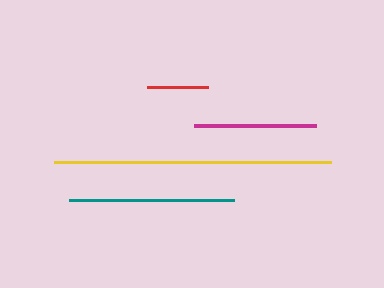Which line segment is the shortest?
The red line is the shortest at approximately 61 pixels.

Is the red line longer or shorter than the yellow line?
The yellow line is longer than the red line.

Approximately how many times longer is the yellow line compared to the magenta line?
The yellow line is approximately 2.3 times the length of the magenta line.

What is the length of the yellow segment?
The yellow segment is approximately 277 pixels long.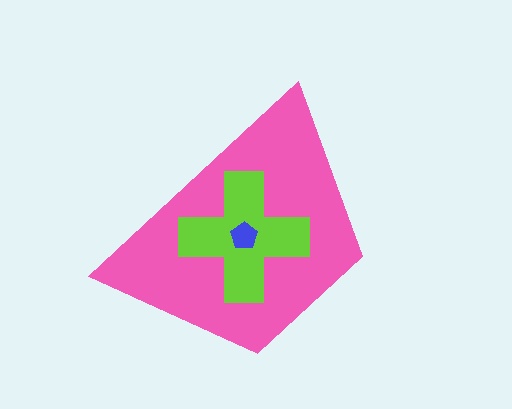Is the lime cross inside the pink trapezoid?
Yes.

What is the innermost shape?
The blue pentagon.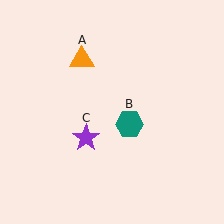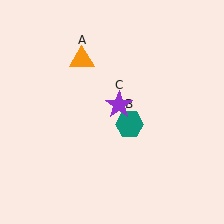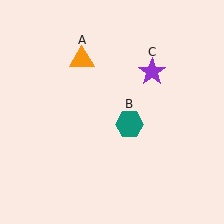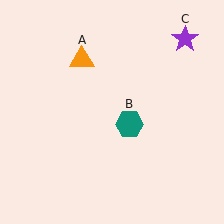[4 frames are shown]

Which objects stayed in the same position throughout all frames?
Orange triangle (object A) and teal hexagon (object B) remained stationary.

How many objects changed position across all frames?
1 object changed position: purple star (object C).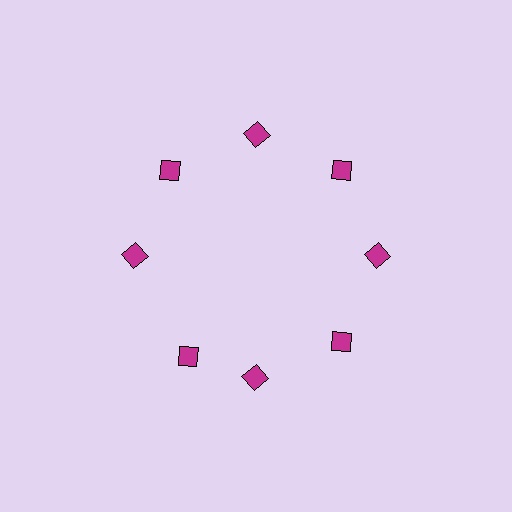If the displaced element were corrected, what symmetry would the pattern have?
It would have 8-fold rotational symmetry — the pattern would map onto itself every 45 degrees.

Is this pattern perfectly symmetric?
No. The 8 magenta diamonds are arranged in a ring, but one element near the 8 o'clock position is rotated out of alignment along the ring, breaking the 8-fold rotational symmetry.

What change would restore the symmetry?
The symmetry would be restored by rotating it back into even spacing with its neighbors so that all 8 diamonds sit at equal angles and equal distance from the center.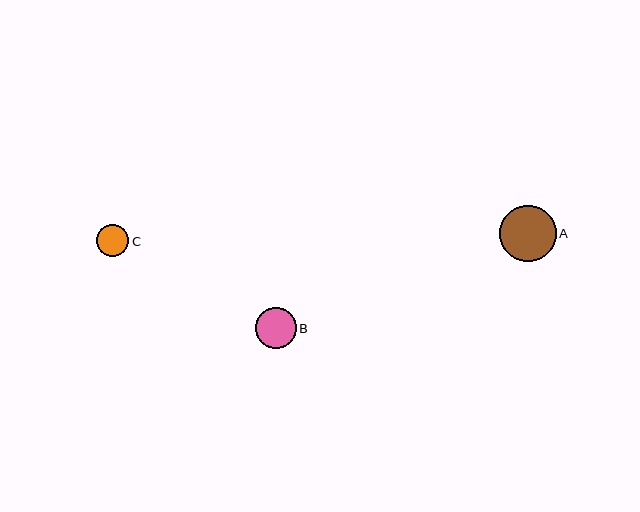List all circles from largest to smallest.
From largest to smallest: A, B, C.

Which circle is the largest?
Circle A is the largest with a size of approximately 57 pixels.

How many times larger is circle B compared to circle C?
Circle B is approximately 1.3 times the size of circle C.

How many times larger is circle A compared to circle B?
Circle A is approximately 1.4 times the size of circle B.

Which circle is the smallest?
Circle C is the smallest with a size of approximately 32 pixels.